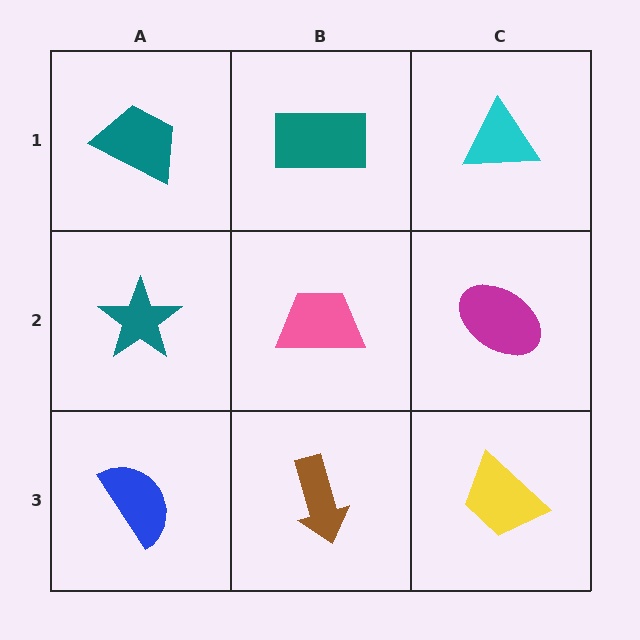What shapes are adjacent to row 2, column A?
A teal trapezoid (row 1, column A), a blue semicircle (row 3, column A), a pink trapezoid (row 2, column B).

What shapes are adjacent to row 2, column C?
A cyan triangle (row 1, column C), a yellow trapezoid (row 3, column C), a pink trapezoid (row 2, column B).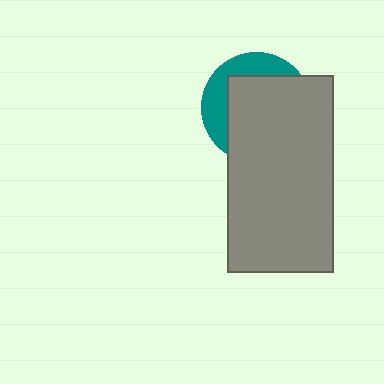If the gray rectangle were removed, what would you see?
You would see the complete teal circle.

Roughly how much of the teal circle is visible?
A small part of it is visible (roughly 32%).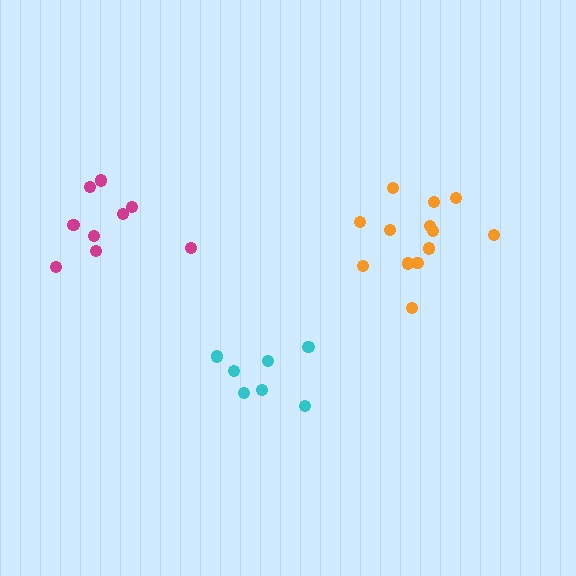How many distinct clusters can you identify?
There are 3 distinct clusters.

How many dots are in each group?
Group 1: 9 dots, Group 2: 13 dots, Group 3: 7 dots (29 total).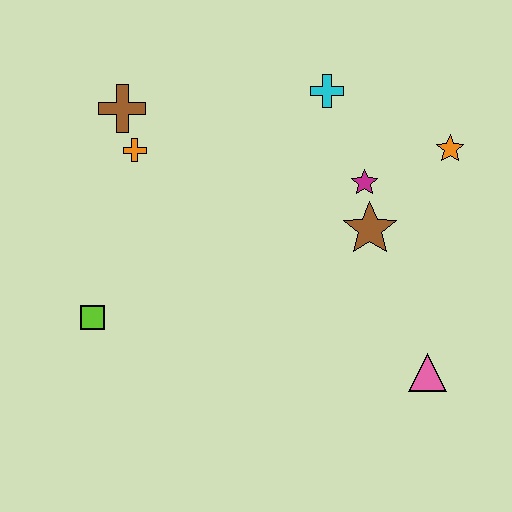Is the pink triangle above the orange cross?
No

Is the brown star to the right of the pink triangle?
No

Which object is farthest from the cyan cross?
The lime square is farthest from the cyan cross.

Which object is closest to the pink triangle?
The brown star is closest to the pink triangle.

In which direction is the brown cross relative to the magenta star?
The brown cross is to the left of the magenta star.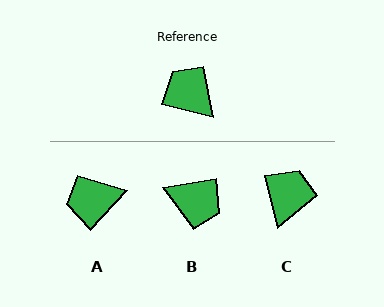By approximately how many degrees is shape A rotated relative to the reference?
Approximately 61 degrees counter-clockwise.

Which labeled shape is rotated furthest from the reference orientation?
B, about 156 degrees away.